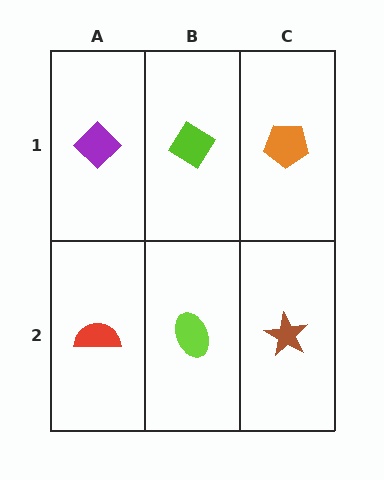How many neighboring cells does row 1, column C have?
2.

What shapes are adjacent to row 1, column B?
A lime ellipse (row 2, column B), a purple diamond (row 1, column A), an orange pentagon (row 1, column C).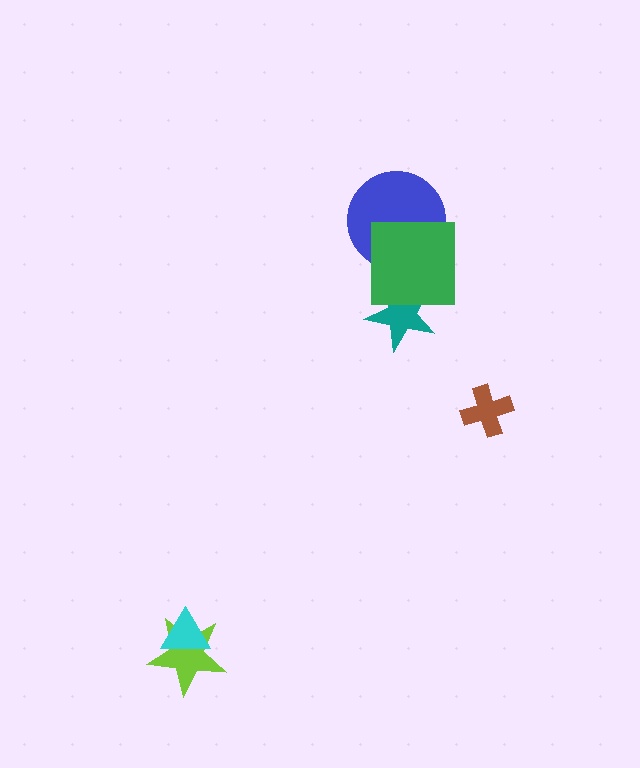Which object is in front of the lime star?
The cyan triangle is in front of the lime star.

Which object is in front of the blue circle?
The green square is in front of the blue circle.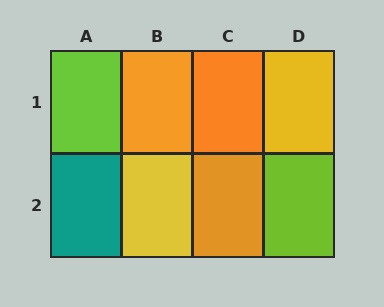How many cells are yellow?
2 cells are yellow.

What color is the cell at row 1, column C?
Orange.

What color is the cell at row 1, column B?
Orange.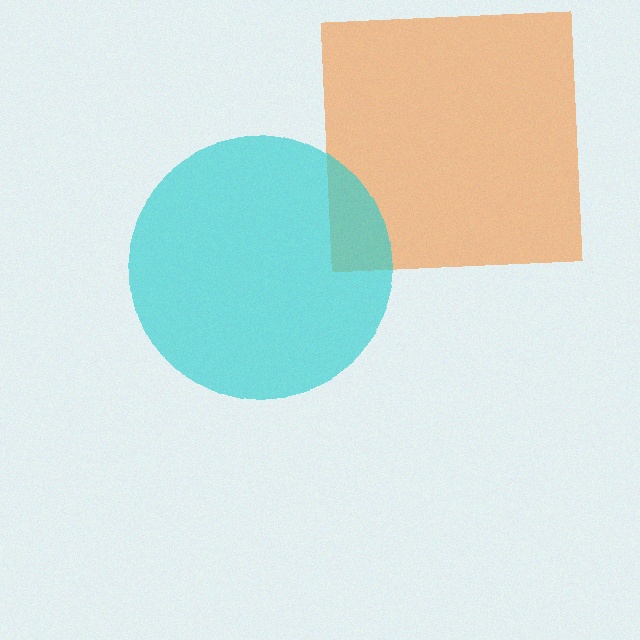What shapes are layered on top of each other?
The layered shapes are: an orange square, a cyan circle.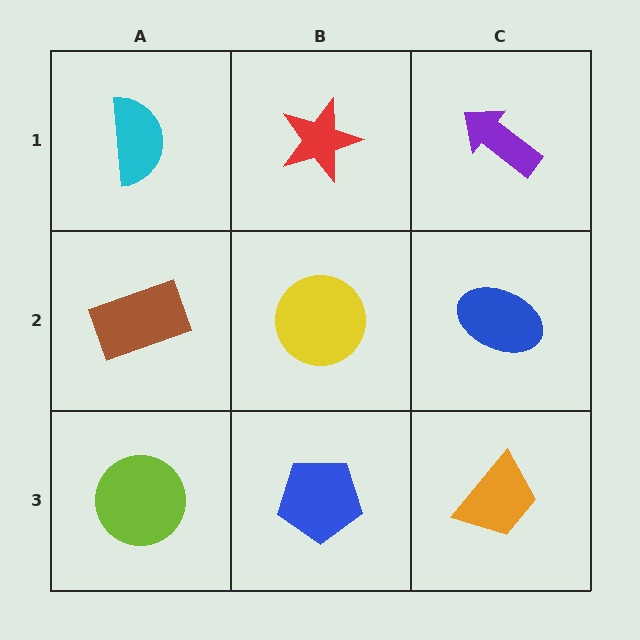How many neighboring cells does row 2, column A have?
3.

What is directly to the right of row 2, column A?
A yellow circle.